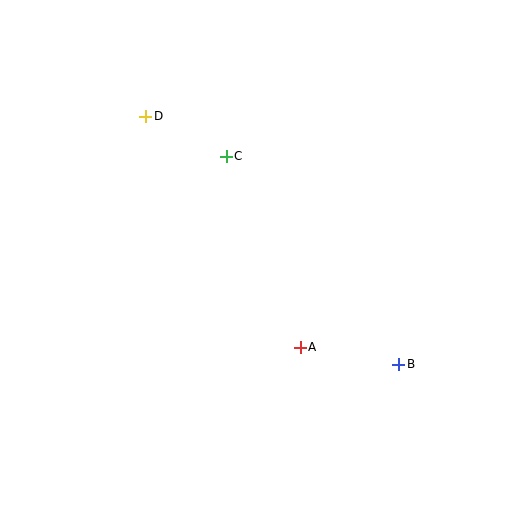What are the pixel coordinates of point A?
Point A is at (300, 347).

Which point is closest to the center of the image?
Point A at (300, 347) is closest to the center.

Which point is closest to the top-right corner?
Point C is closest to the top-right corner.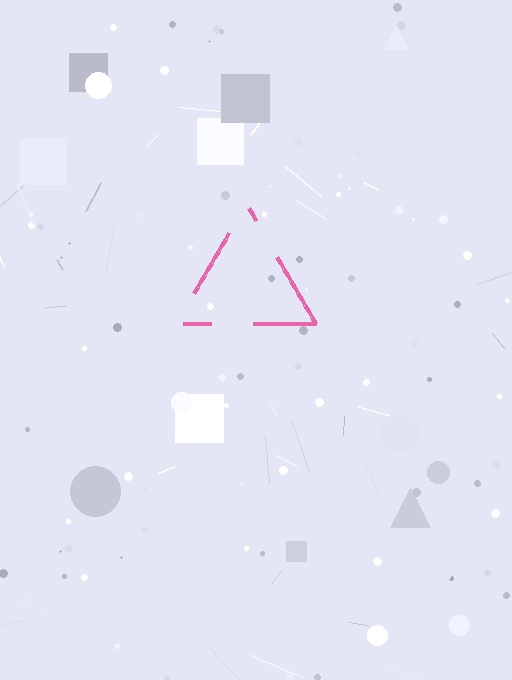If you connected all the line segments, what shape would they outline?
They would outline a triangle.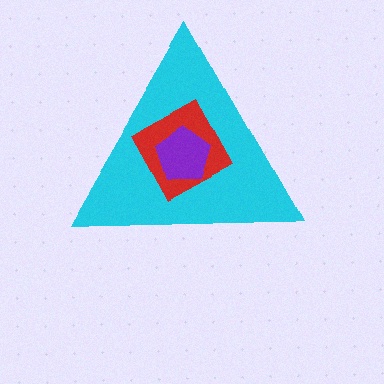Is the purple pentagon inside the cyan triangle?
Yes.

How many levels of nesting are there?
3.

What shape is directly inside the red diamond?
The purple pentagon.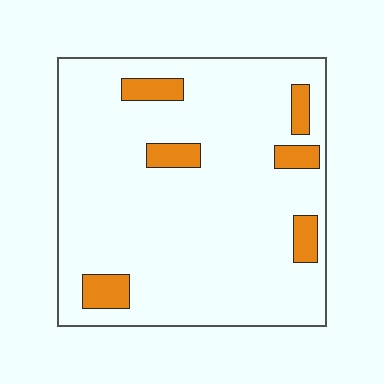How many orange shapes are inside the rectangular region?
6.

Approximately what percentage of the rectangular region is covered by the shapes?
Approximately 10%.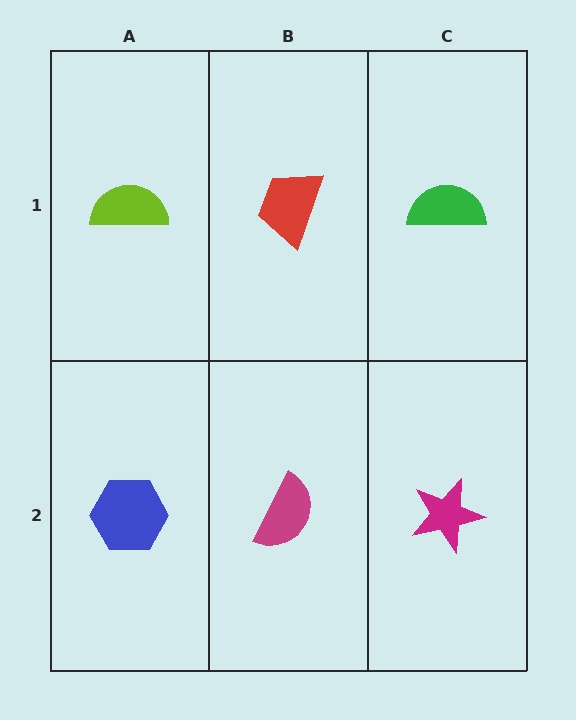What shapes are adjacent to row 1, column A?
A blue hexagon (row 2, column A), a red trapezoid (row 1, column B).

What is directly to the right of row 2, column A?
A magenta semicircle.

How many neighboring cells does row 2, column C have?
2.